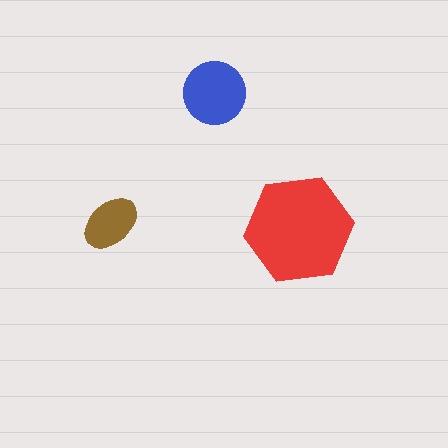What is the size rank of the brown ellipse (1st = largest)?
3rd.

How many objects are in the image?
There are 3 objects in the image.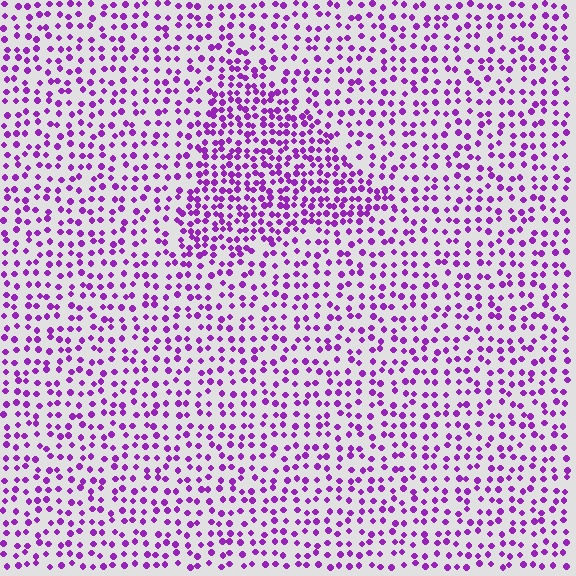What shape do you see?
I see a triangle.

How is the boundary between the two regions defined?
The boundary is defined by a change in element density (approximately 1.8x ratio). All elements are the same color, size, and shape.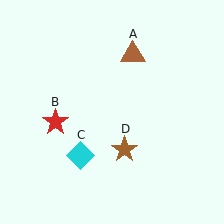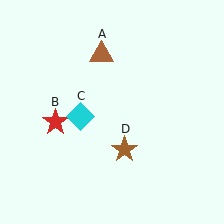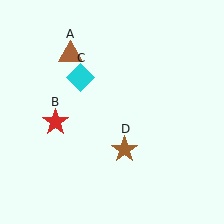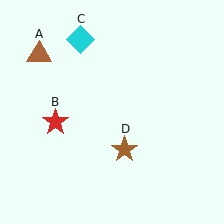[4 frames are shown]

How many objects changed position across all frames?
2 objects changed position: brown triangle (object A), cyan diamond (object C).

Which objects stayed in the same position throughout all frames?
Red star (object B) and brown star (object D) remained stationary.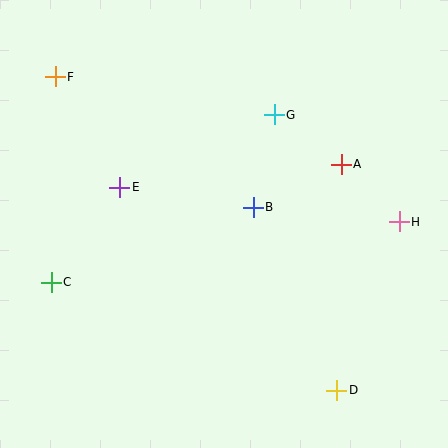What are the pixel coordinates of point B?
Point B is at (253, 207).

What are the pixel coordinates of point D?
Point D is at (337, 390).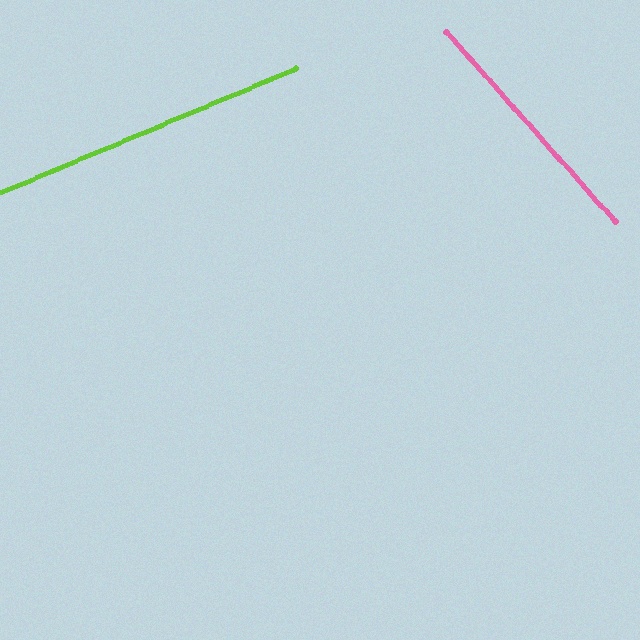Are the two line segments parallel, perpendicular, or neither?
Neither parallel nor perpendicular — they differ by about 71°.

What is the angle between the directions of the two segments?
Approximately 71 degrees.